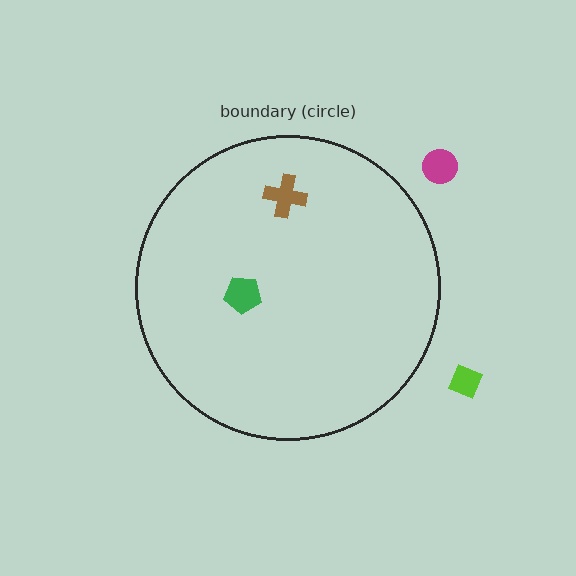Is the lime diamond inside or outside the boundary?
Outside.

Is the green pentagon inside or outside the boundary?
Inside.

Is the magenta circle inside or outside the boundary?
Outside.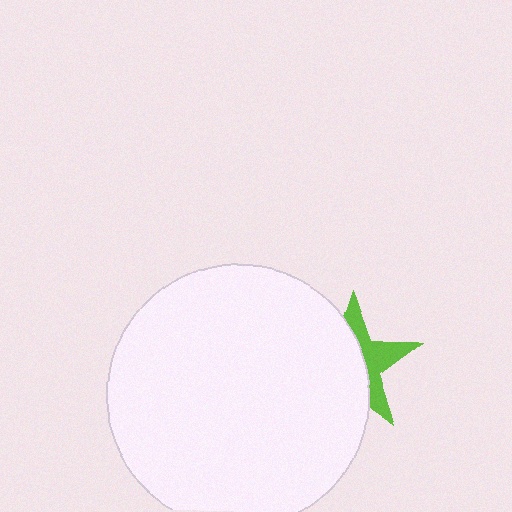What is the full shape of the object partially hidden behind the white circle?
The partially hidden object is a lime star.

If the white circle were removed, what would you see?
You would see the complete lime star.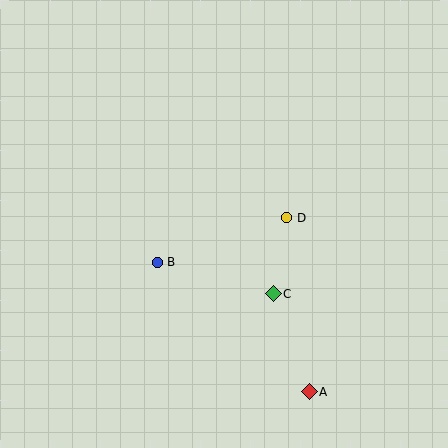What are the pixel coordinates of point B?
Point B is at (157, 262).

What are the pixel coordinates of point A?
Point A is at (309, 392).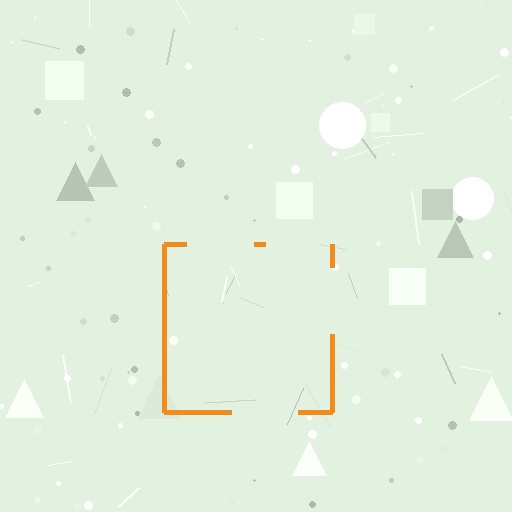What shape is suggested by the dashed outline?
The dashed outline suggests a square.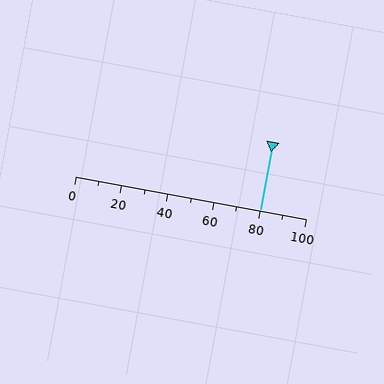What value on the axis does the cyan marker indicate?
The marker indicates approximately 80.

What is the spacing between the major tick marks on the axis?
The major ticks are spaced 20 apart.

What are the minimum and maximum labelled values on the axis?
The axis runs from 0 to 100.